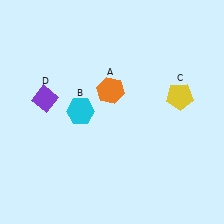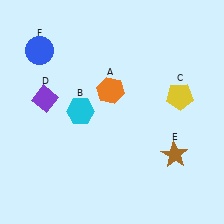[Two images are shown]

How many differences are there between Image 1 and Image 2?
There are 2 differences between the two images.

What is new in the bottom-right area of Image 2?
A brown star (E) was added in the bottom-right area of Image 2.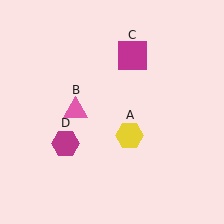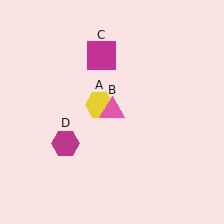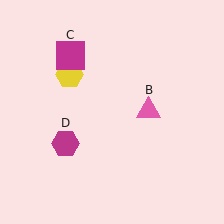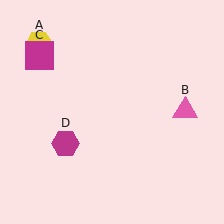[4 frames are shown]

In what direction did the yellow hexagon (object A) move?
The yellow hexagon (object A) moved up and to the left.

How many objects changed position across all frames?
3 objects changed position: yellow hexagon (object A), pink triangle (object B), magenta square (object C).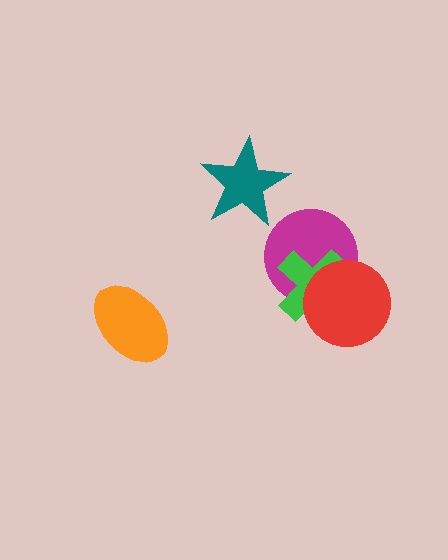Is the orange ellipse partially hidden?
No, no other shape covers it.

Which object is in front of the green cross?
The red circle is in front of the green cross.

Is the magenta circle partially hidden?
Yes, it is partially covered by another shape.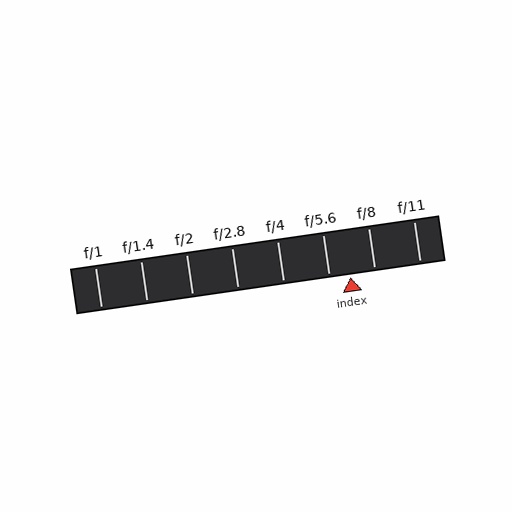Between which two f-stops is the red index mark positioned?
The index mark is between f/5.6 and f/8.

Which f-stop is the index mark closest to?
The index mark is closest to f/5.6.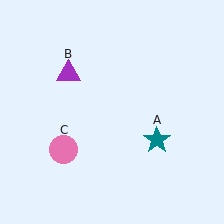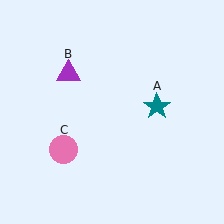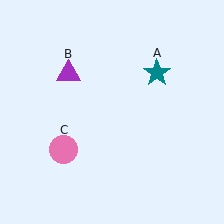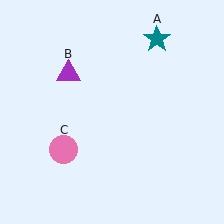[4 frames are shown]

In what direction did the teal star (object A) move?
The teal star (object A) moved up.